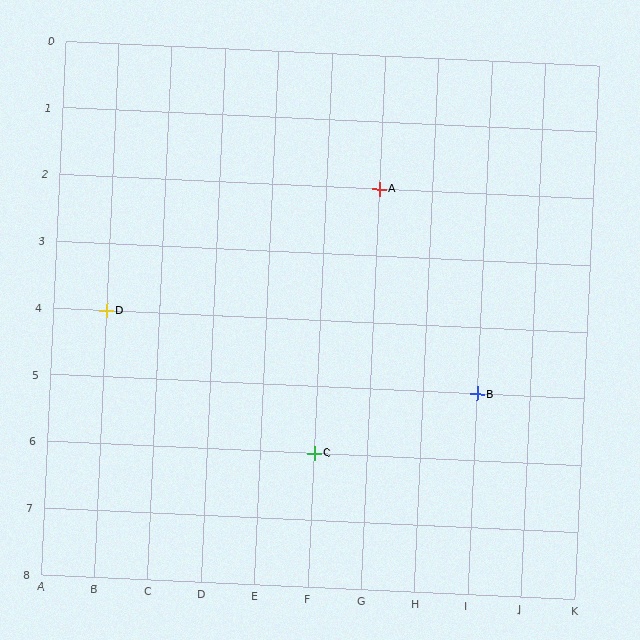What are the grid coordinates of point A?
Point A is at grid coordinates (G, 2).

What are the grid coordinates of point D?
Point D is at grid coordinates (B, 4).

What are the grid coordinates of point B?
Point B is at grid coordinates (I, 5).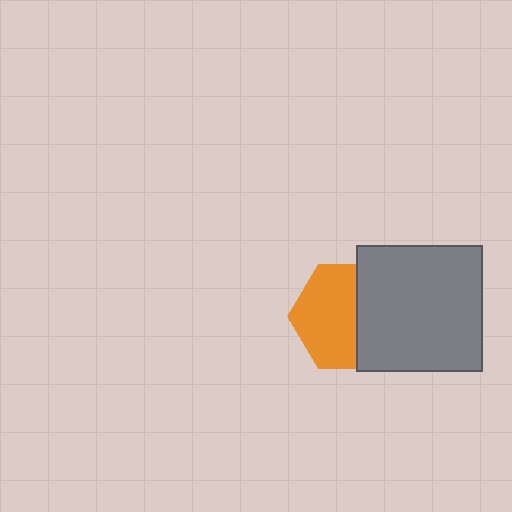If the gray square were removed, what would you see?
You would see the complete orange hexagon.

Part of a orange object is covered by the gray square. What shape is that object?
It is a hexagon.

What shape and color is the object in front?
The object in front is a gray square.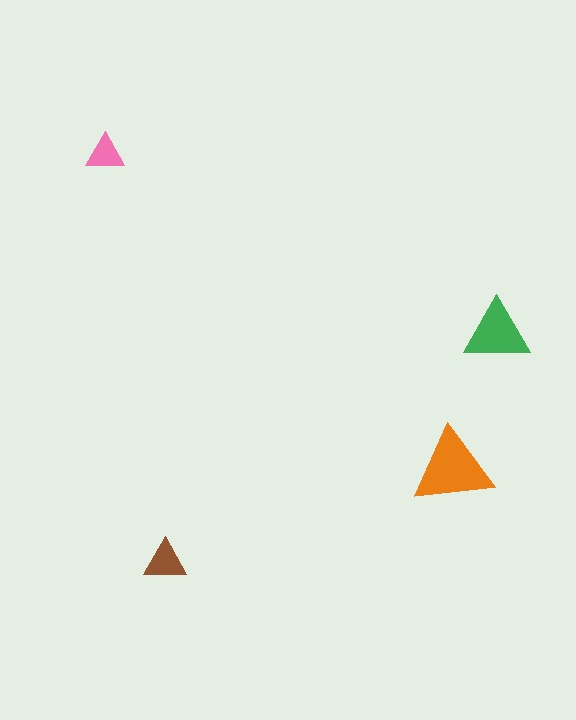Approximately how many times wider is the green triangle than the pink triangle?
About 1.5 times wider.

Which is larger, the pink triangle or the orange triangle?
The orange one.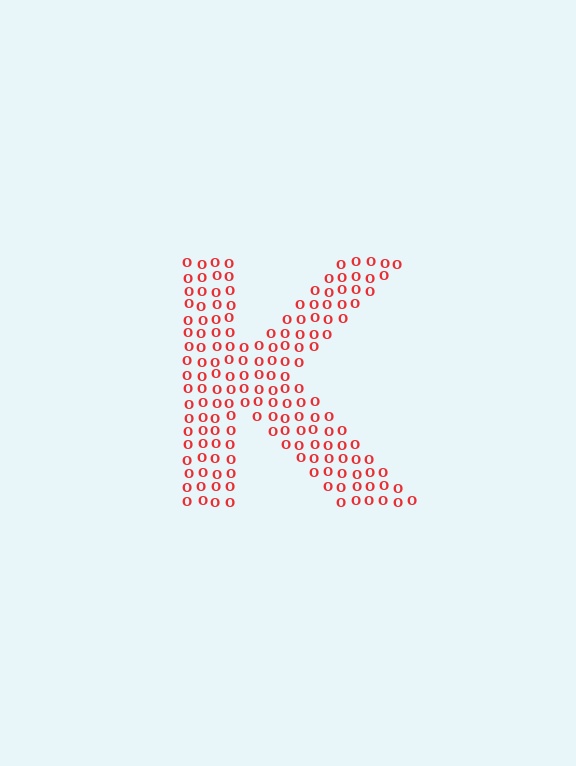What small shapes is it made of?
It is made of small letter O's.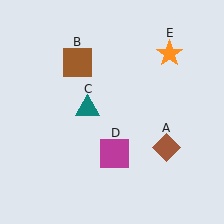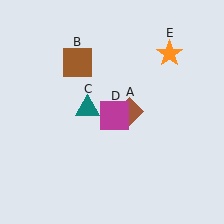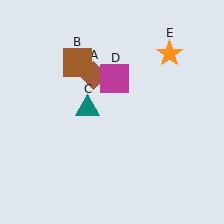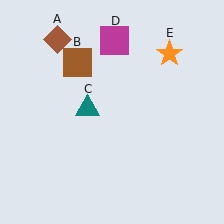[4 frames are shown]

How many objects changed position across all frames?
2 objects changed position: brown diamond (object A), magenta square (object D).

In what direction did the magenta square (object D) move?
The magenta square (object D) moved up.